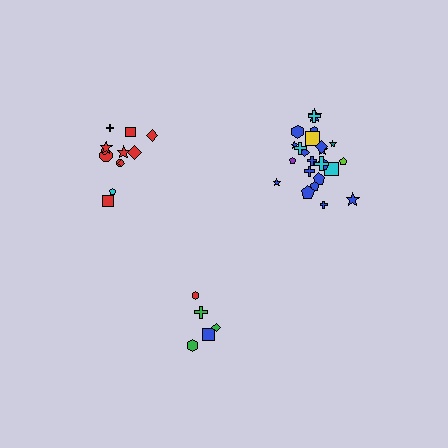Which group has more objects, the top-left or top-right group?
The top-right group.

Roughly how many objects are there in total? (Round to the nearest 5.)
Roughly 40 objects in total.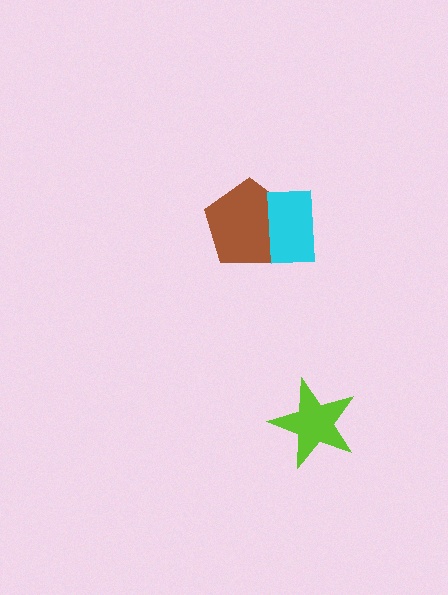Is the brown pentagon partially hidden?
Yes, it is partially covered by another shape.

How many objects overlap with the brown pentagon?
1 object overlaps with the brown pentagon.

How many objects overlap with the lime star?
0 objects overlap with the lime star.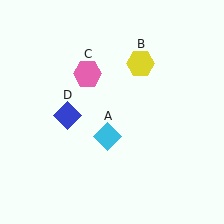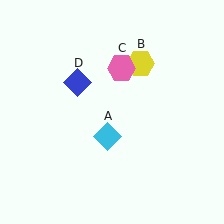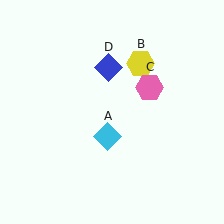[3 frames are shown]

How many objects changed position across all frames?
2 objects changed position: pink hexagon (object C), blue diamond (object D).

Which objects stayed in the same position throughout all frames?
Cyan diamond (object A) and yellow hexagon (object B) remained stationary.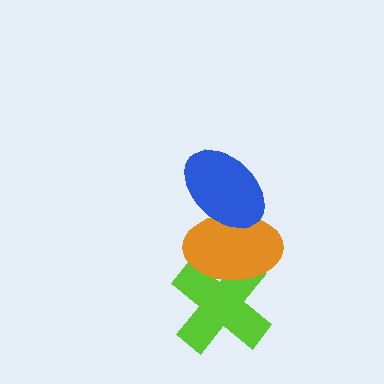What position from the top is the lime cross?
The lime cross is 3rd from the top.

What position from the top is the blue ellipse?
The blue ellipse is 1st from the top.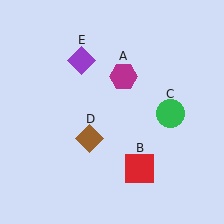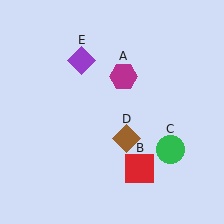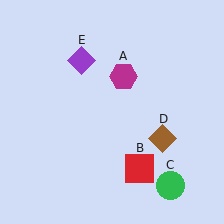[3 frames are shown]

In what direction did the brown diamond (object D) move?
The brown diamond (object D) moved right.